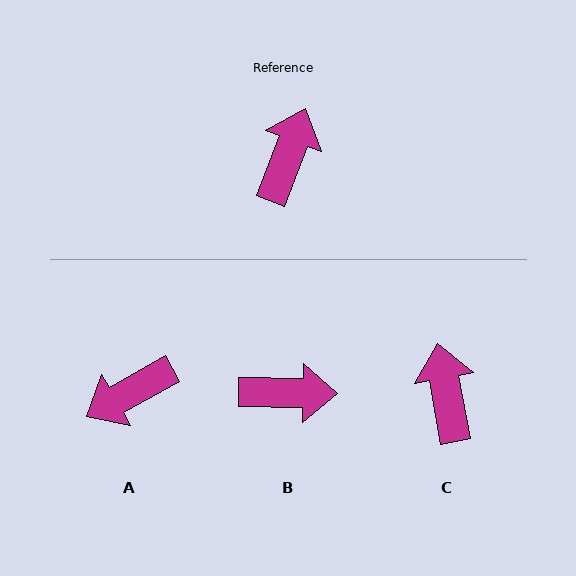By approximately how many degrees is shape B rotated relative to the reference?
Approximately 70 degrees clockwise.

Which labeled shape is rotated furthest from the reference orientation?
A, about 140 degrees away.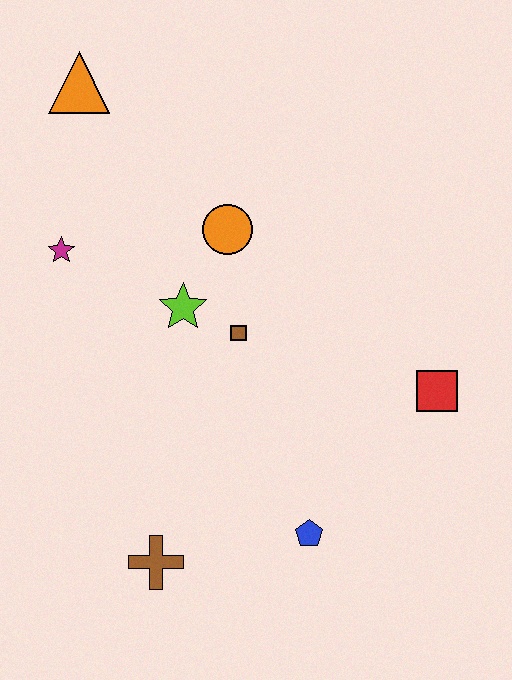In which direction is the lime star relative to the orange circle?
The lime star is below the orange circle.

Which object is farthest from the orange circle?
The brown cross is farthest from the orange circle.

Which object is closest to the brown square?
The lime star is closest to the brown square.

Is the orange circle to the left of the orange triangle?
No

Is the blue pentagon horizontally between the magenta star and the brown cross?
No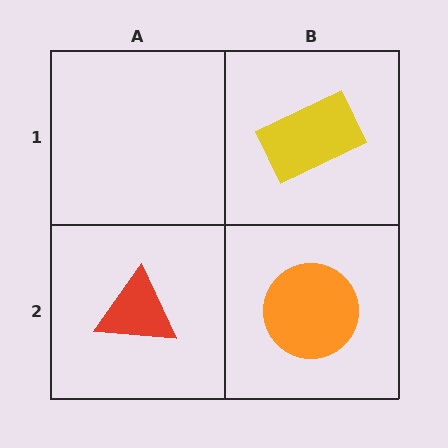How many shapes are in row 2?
2 shapes.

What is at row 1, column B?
A yellow rectangle.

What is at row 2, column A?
A red triangle.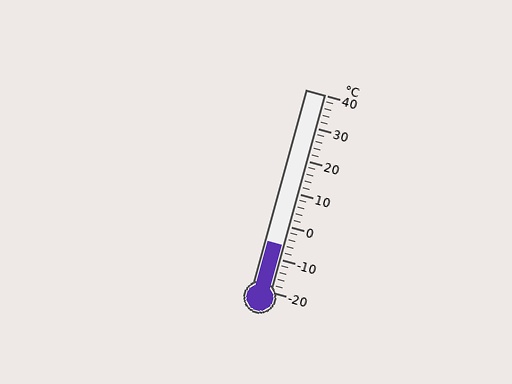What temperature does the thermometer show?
The thermometer shows approximately -6°C.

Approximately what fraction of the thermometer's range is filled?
The thermometer is filled to approximately 25% of its range.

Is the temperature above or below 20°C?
The temperature is below 20°C.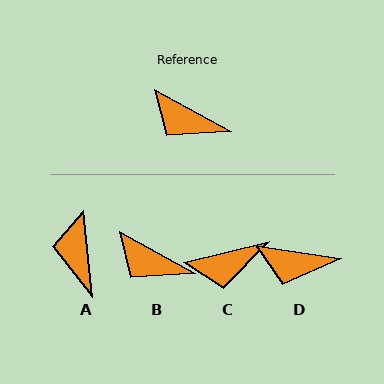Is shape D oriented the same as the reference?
No, it is off by about 20 degrees.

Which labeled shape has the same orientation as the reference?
B.